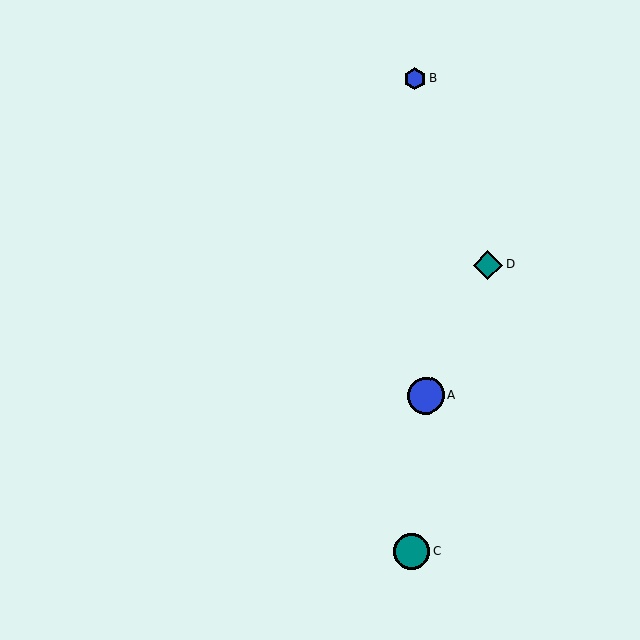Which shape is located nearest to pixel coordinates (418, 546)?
The teal circle (labeled C) at (412, 551) is nearest to that location.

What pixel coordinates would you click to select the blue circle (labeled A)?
Click at (426, 396) to select the blue circle A.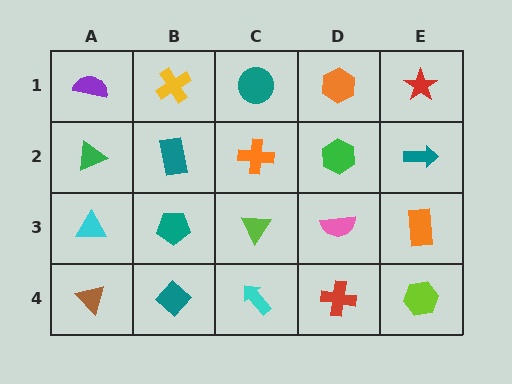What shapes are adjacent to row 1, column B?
A teal rectangle (row 2, column B), a purple semicircle (row 1, column A), a teal circle (row 1, column C).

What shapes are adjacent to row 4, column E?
An orange rectangle (row 3, column E), a red cross (row 4, column D).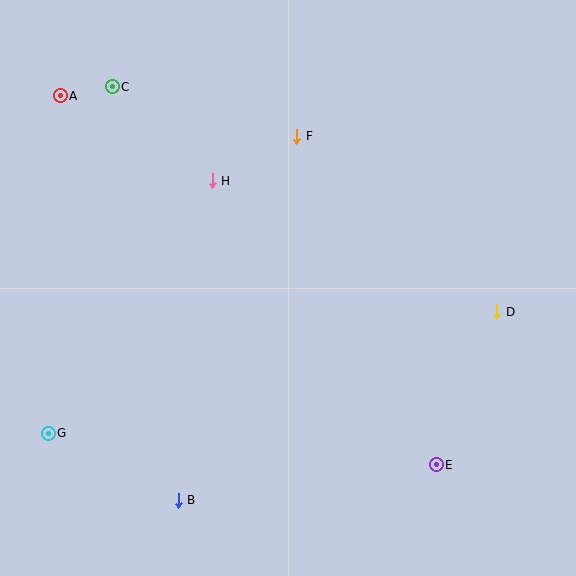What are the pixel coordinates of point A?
Point A is at (60, 96).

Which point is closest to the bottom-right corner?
Point E is closest to the bottom-right corner.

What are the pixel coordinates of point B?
Point B is at (178, 500).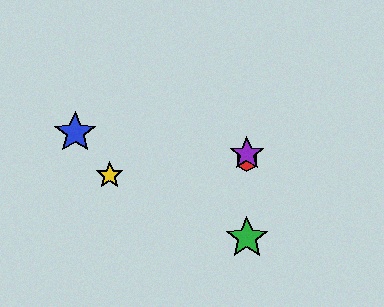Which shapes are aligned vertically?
The red hexagon, the green star, the purple star are aligned vertically.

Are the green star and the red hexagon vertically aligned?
Yes, both are at x≈247.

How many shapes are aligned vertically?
3 shapes (the red hexagon, the green star, the purple star) are aligned vertically.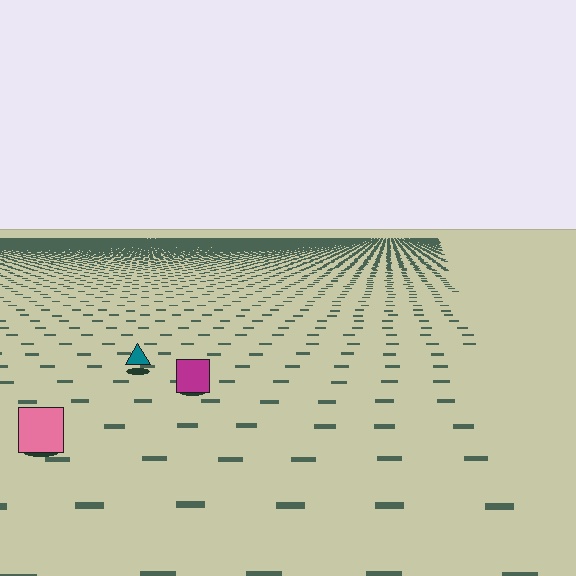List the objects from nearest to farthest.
From nearest to farthest: the pink square, the magenta square, the teal triangle.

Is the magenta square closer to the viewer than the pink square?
No. The pink square is closer — you can tell from the texture gradient: the ground texture is coarser near it.